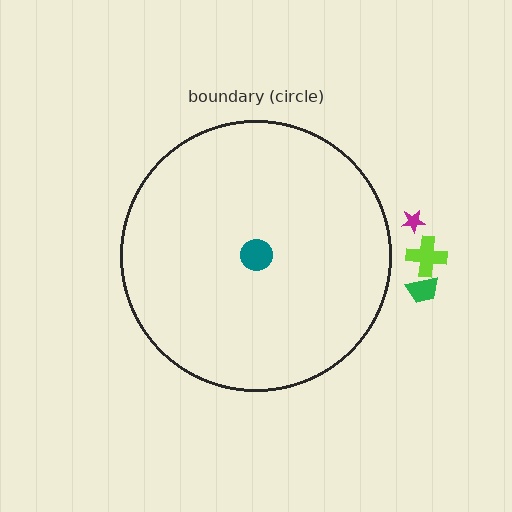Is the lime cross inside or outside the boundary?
Outside.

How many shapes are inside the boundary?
1 inside, 3 outside.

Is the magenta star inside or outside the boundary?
Outside.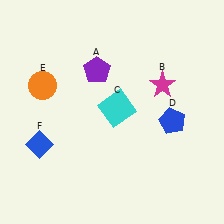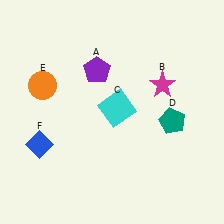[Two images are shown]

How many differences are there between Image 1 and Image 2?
There is 1 difference between the two images.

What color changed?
The pentagon (D) changed from blue in Image 1 to teal in Image 2.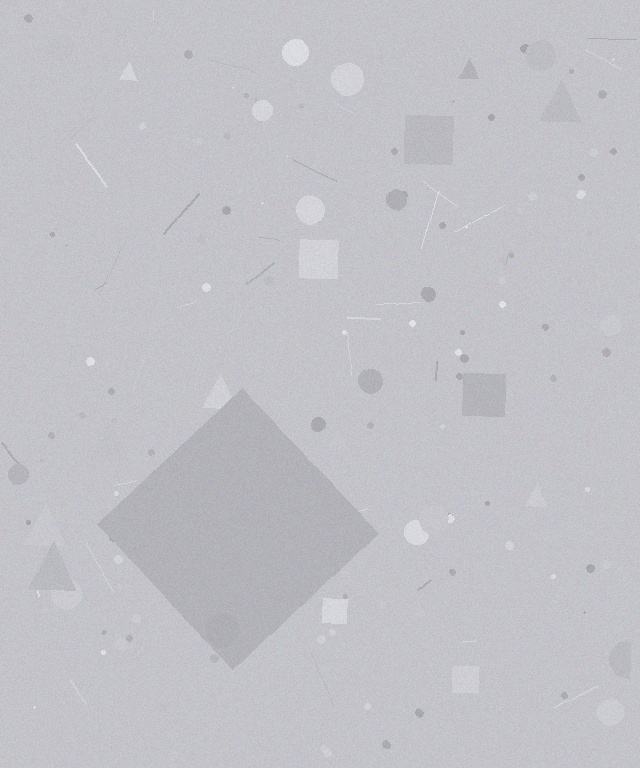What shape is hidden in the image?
A diamond is hidden in the image.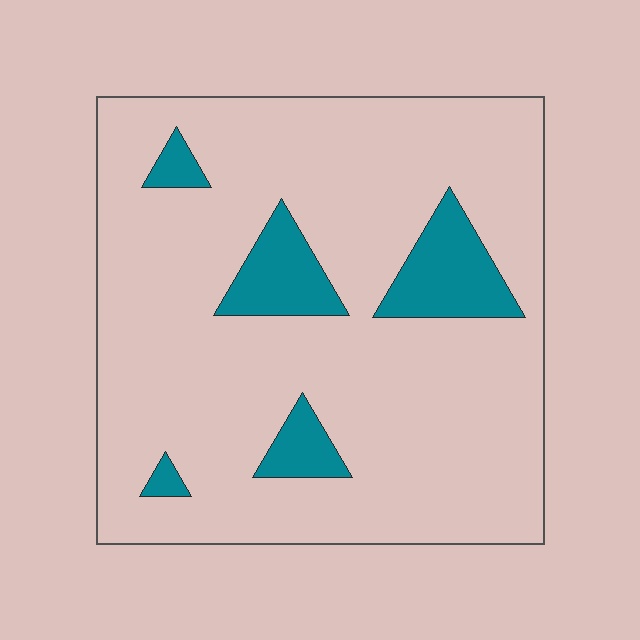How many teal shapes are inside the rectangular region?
5.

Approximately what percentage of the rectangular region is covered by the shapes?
Approximately 15%.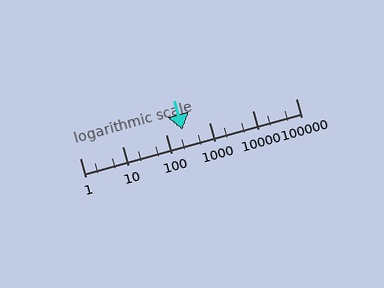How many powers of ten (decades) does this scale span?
The scale spans 5 decades, from 1 to 100000.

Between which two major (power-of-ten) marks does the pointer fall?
The pointer is between 100 and 1000.